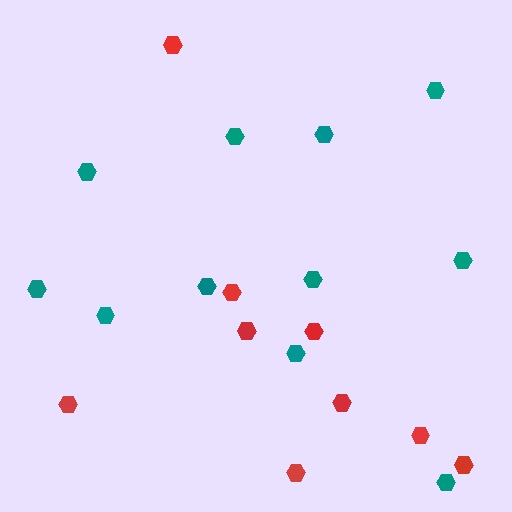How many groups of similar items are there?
There are 2 groups: one group of red hexagons (9) and one group of teal hexagons (11).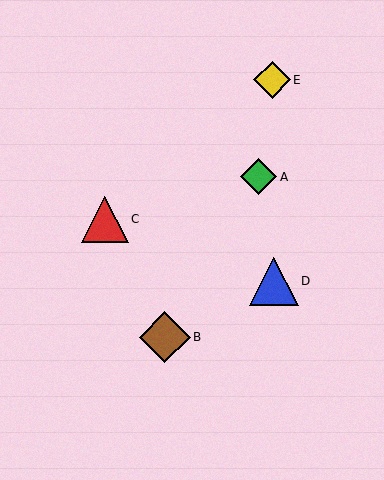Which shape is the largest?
The brown diamond (labeled B) is the largest.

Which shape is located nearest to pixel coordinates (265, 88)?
The yellow diamond (labeled E) at (272, 80) is nearest to that location.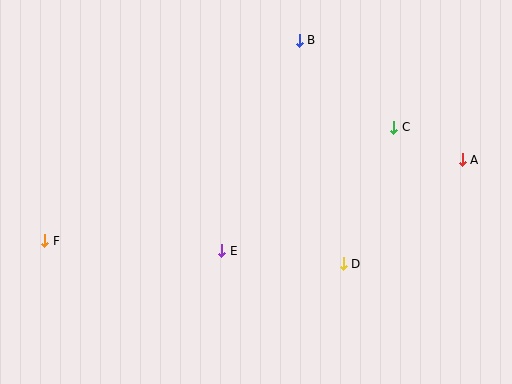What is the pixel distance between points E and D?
The distance between E and D is 122 pixels.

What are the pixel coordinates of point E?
Point E is at (222, 251).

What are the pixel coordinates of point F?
Point F is at (45, 241).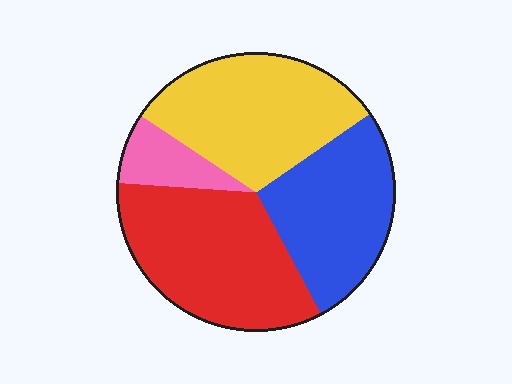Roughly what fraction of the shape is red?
Red covers 34% of the shape.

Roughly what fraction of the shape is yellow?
Yellow takes up about one third (1/3) of the shape.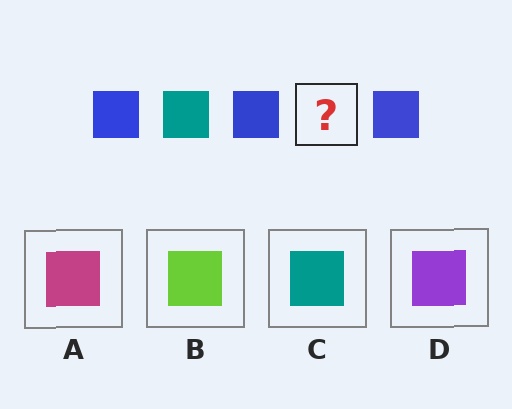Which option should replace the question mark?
Option C.